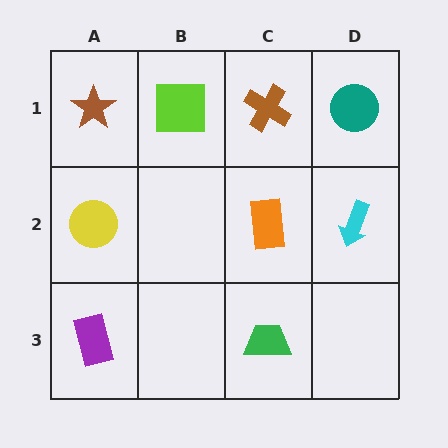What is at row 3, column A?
A purple rectangle.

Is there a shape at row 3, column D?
No, that cell is empty.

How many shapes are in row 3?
2 shapes.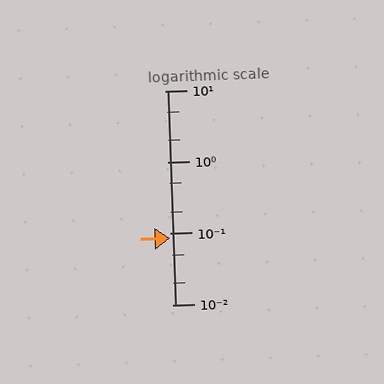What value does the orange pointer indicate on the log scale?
The pointer indicates approximately 0.085.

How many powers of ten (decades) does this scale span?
The scale spans 3 decades, from 0.01 to 10.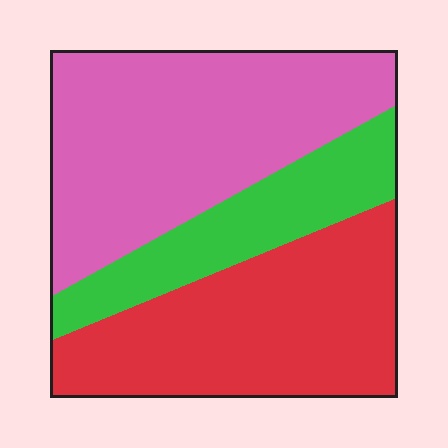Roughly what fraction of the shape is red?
Red takes up about three eighths (3/8) of the shape.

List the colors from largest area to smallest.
From largest to smallest: pink, red, green.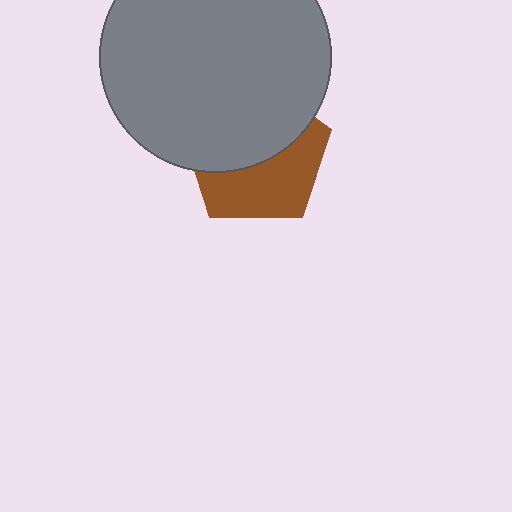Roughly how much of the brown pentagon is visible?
About half of it is visible (roughly 47%).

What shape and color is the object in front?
The object in front is a gray circle.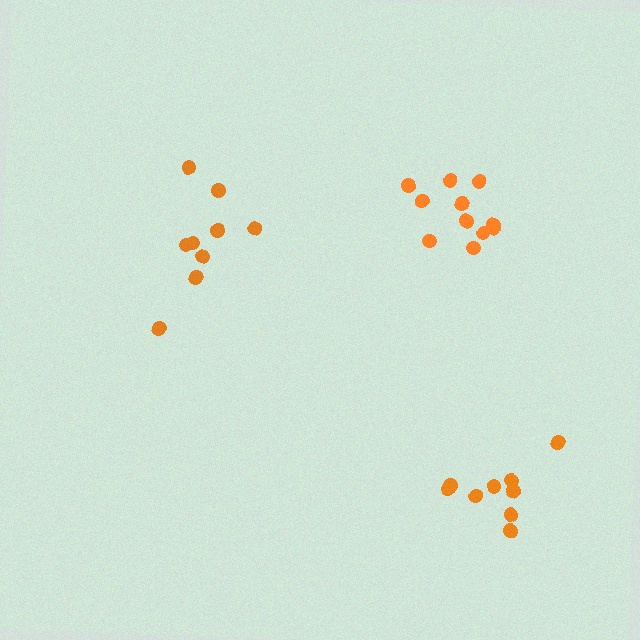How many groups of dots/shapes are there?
There are 3 groups.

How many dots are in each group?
Group 1: 9 dots, Group 2: 11 dots, Group 3: 9 dots (29 total).